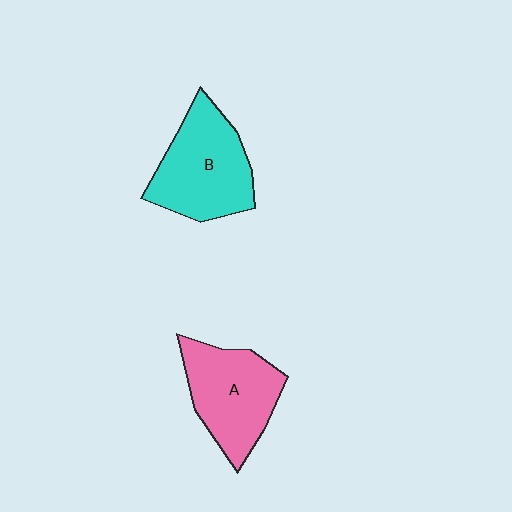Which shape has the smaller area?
Shape A (pink).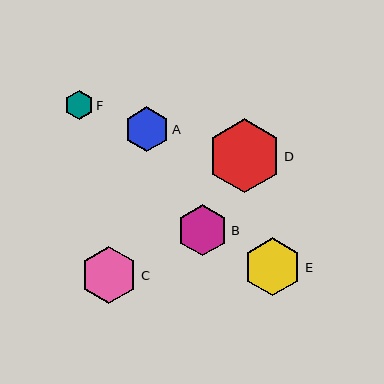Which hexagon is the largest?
Hexagon D is the largest with a size of approximately 74 pixels.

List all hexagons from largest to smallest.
From largest to smallest: D, E, C, B, A, F.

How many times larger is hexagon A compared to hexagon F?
Hexagon A is approximately 1.6 times the size of hexagon F.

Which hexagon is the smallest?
Hexagon F is the smallest with a size of approximately 29 pixels.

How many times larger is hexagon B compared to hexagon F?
Hexagon B is approximately 1.8 times the size of hexagon F.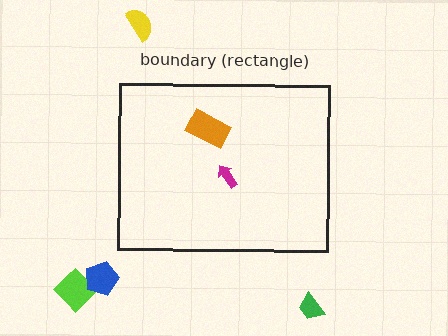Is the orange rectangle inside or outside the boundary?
Inside.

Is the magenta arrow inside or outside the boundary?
Inside.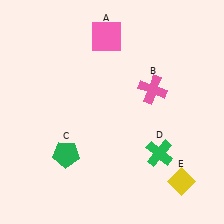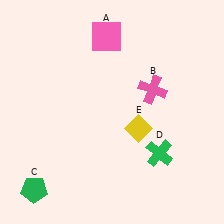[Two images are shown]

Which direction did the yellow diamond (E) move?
The yellow diamond (E) moved up.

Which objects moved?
The objects that moved are: the green pentagon (C), the yellow diamond (E).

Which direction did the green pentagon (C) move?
The green pentagon (C) moved down.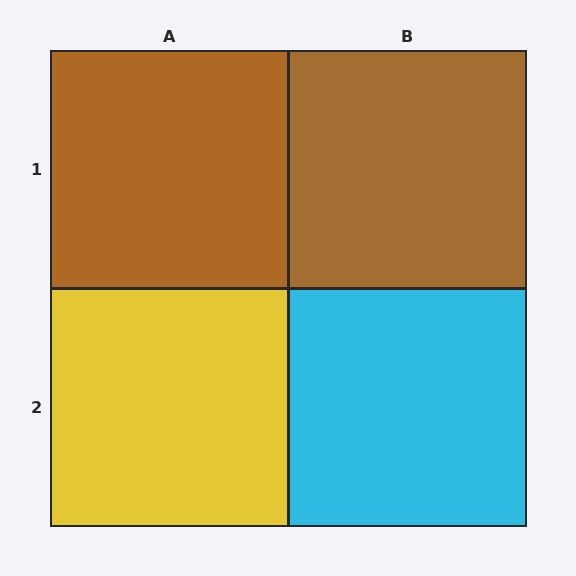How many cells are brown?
2 cells are brown.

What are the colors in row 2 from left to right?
Yellow, cyan.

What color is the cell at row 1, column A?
Brown.